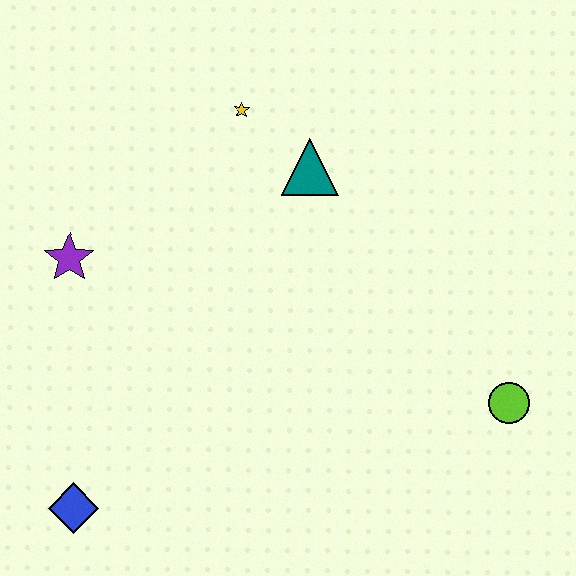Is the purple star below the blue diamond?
No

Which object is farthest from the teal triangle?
The blue diamond is farthest from the teal triangle.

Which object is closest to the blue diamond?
The purple star is closest to the blue diamond.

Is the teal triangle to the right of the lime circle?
No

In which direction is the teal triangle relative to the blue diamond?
The teal triangle is above the blue diamond.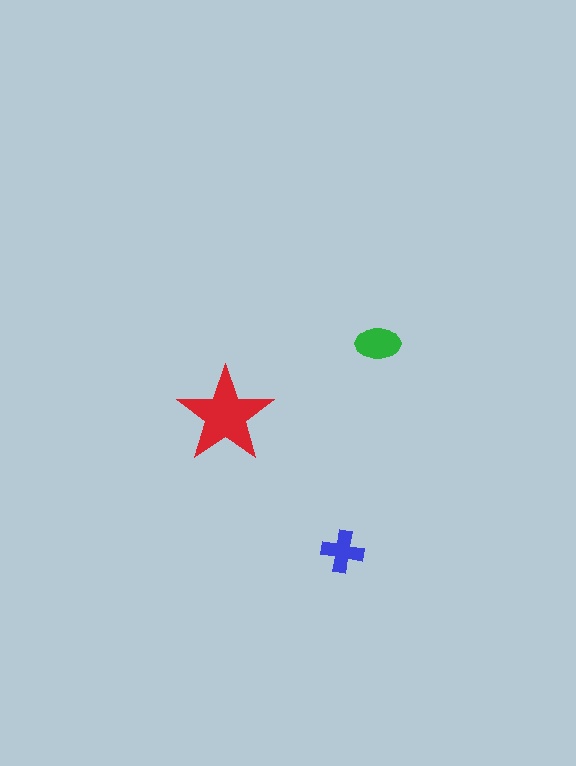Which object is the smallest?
The blue cross.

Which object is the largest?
The red star.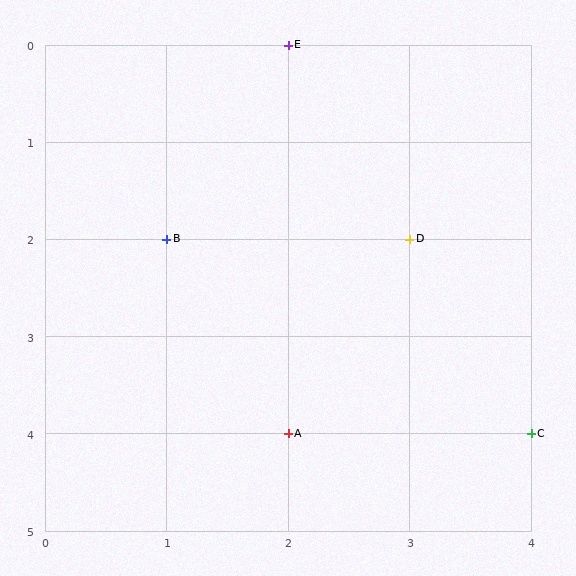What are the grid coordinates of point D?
Point D is at grid coordinates (3, 2).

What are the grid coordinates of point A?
Point A is at grid coordinates (2, 4).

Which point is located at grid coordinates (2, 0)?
Point E is at (2, 0).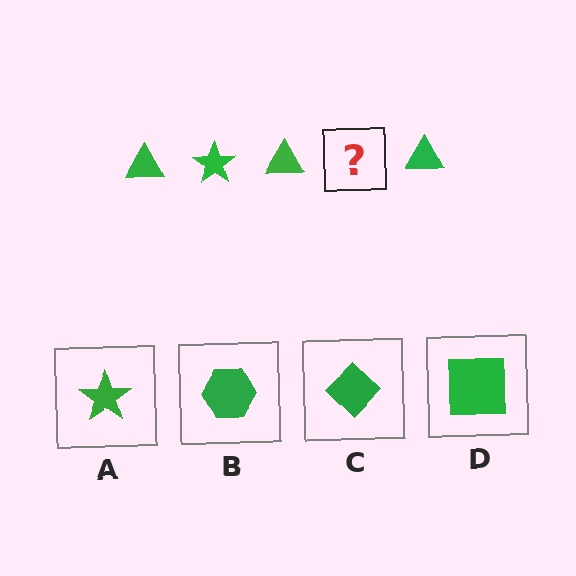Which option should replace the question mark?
Option A.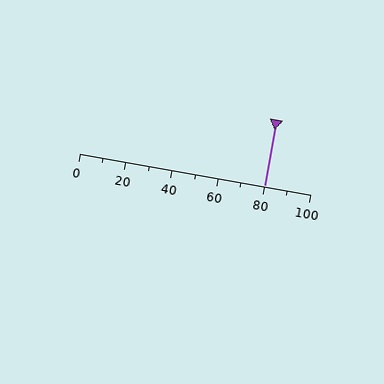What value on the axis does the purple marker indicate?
The marker indicates approximately 80.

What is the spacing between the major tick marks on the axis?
The major ticks are spaced 20 apart.